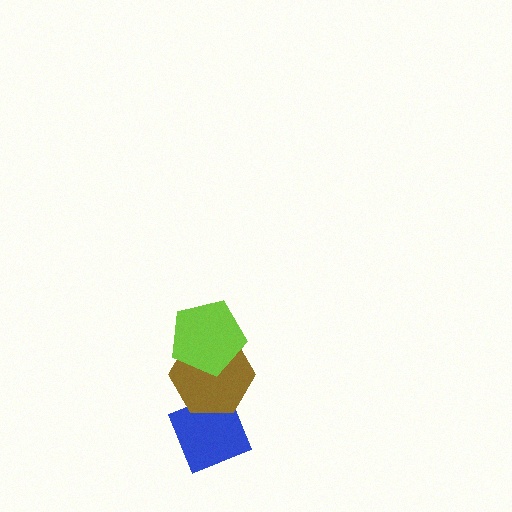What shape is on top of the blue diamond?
The brown hexagon is on top of the blue diamond.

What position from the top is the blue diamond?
The blue diamond is 3rd from the top.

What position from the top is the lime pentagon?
The lime pentagon is 1st from the top.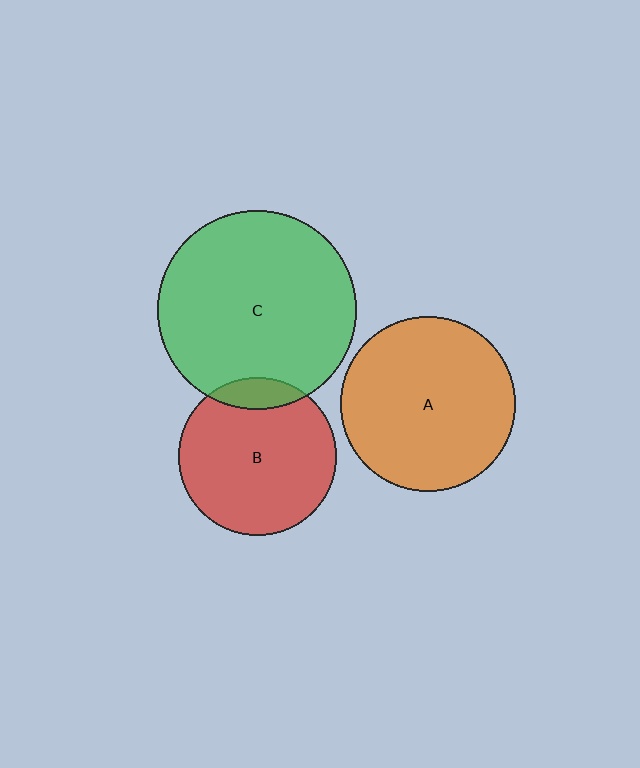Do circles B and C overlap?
Yes.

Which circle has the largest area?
Circle C (green).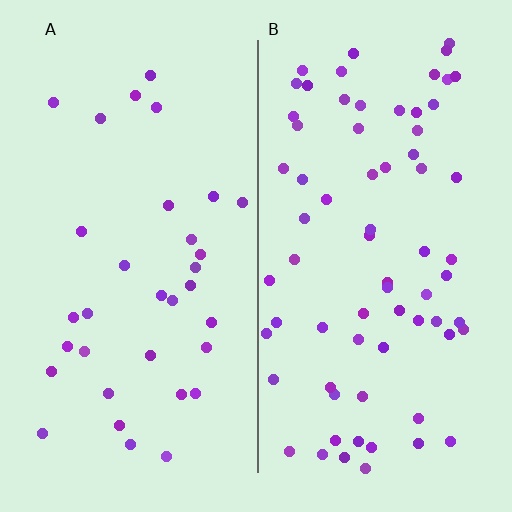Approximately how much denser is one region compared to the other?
Approximately 2.1× — region B over region A.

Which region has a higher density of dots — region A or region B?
B (the right).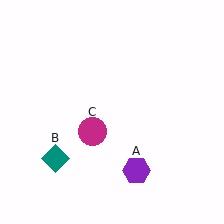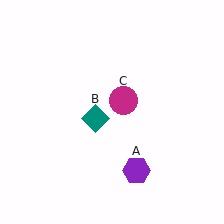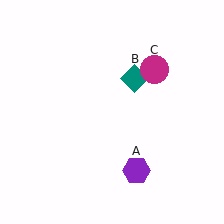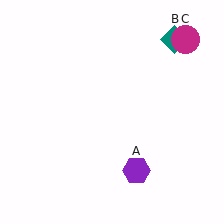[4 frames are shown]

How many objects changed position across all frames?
2 objects changed position: teal diamond (object B), magenta circle (object C).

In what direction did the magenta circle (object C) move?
The magenta circle (object C) moved up and to the right.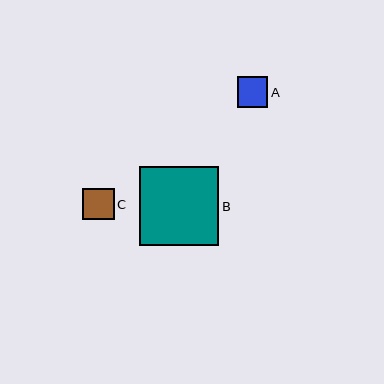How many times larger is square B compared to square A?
Square B is approximately 2.6 times the size of square A.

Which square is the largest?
Square B is the largest with a size of approximately 79 pixels.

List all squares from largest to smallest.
From largest to smallest: B, C, A.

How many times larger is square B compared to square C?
Square B is approximately 2.5 times the size of square C.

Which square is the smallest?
Square A is the smallest with a size of approximately 31 pixels.